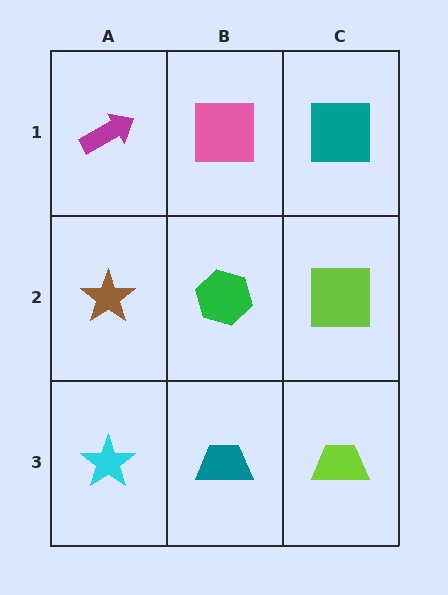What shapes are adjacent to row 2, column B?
A pink square (row 1, column B), a teal trapezoid (row 3, column B), a brown star (row 2, column A), a lime square (row 2, column C).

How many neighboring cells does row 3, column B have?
3.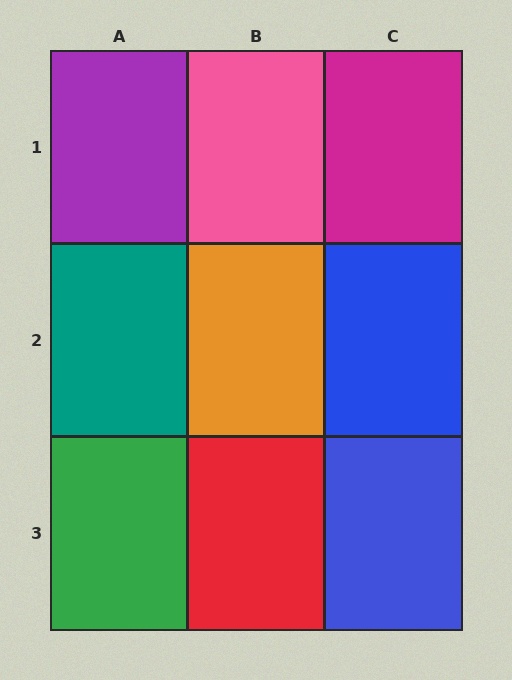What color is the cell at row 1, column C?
Magenta.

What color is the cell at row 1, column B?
Pink.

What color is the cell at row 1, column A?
Purple.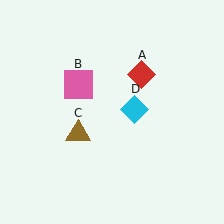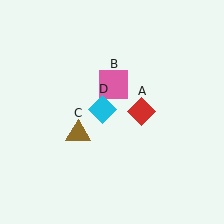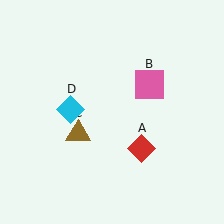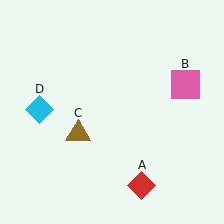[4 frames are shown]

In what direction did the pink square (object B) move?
The pink square (object B) moved right.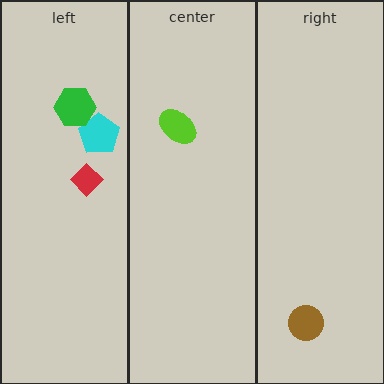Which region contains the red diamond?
The left region.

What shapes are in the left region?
The red diamond, the cyan pentagon, the green hexagon.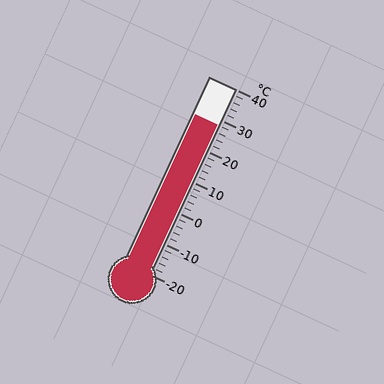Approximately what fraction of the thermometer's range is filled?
The thermometer is filled to approximately 80% of its range.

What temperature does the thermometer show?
The thermometer shows approximately 28°C.